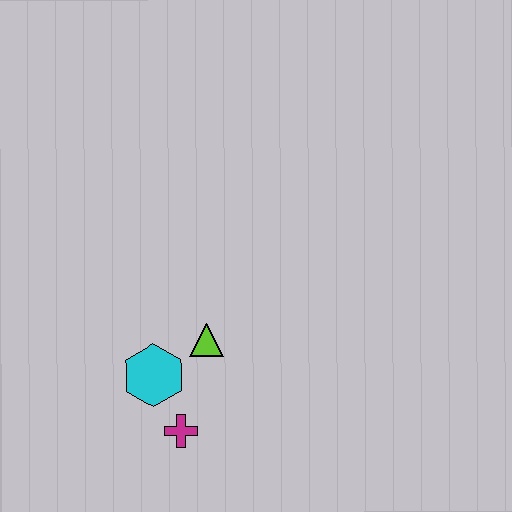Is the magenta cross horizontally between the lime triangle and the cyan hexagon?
Yes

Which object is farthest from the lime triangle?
The magenta cross is farthest from the lime triangle.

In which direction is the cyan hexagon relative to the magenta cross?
The cyan hexagon is above the magenta cross.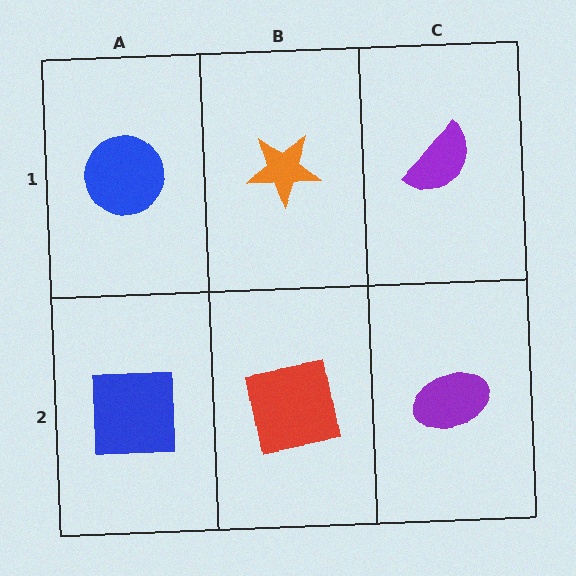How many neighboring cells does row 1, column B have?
3.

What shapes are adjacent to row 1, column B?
A red square (row 2, column B), a blue circle (row 1, column A), a purple semicircle (row 1, column C).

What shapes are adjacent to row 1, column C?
A purple ellipse (row 2, column C), an orange star (row 1, column B).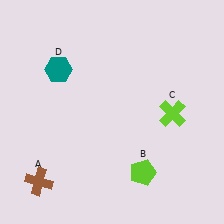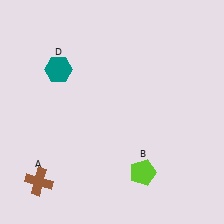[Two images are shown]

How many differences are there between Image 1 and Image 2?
There is 1 difference between the two images.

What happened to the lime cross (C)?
The lime cross (C) was removed in Image 2. It was in the bottom-right area of Image 1.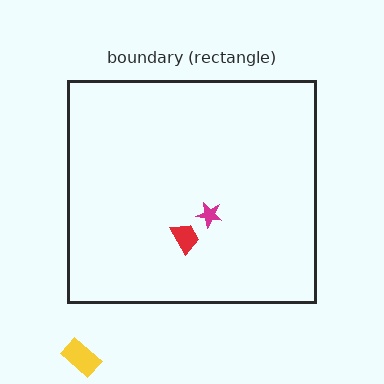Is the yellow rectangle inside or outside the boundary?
Outside.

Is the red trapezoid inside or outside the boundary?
Inside.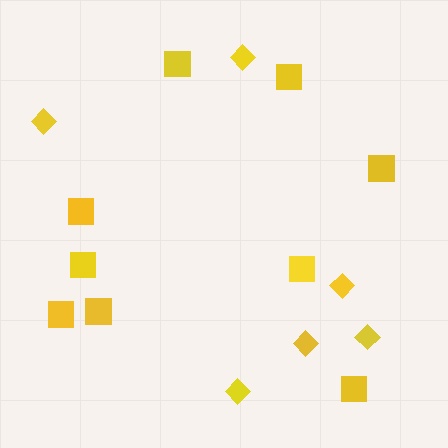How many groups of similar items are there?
There are 2 groups: one group of diamonds (6) and one group of squares (9).